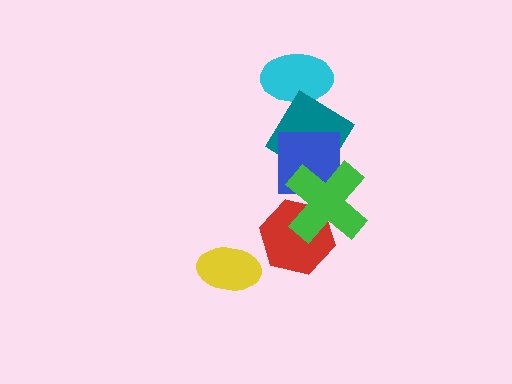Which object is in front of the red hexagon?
The green cross is in front of the red hexagon.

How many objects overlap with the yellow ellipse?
0 objects overlap with the yellow ellipse.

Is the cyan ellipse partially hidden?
Yes, it is partially covered by another shape.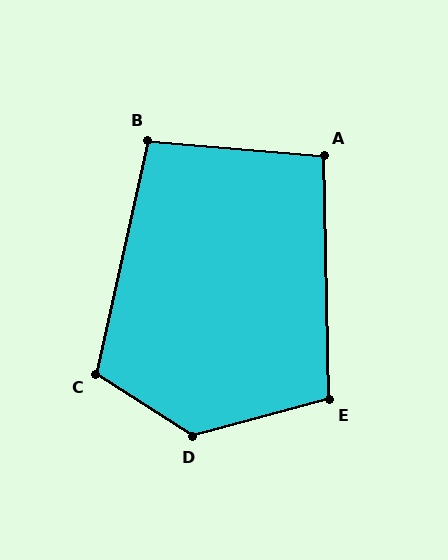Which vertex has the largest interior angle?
D, at approximately 132 degrees.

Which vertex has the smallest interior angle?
A, at approximately 96 degrees.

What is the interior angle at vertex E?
Approximately 104 degrees (obtuse).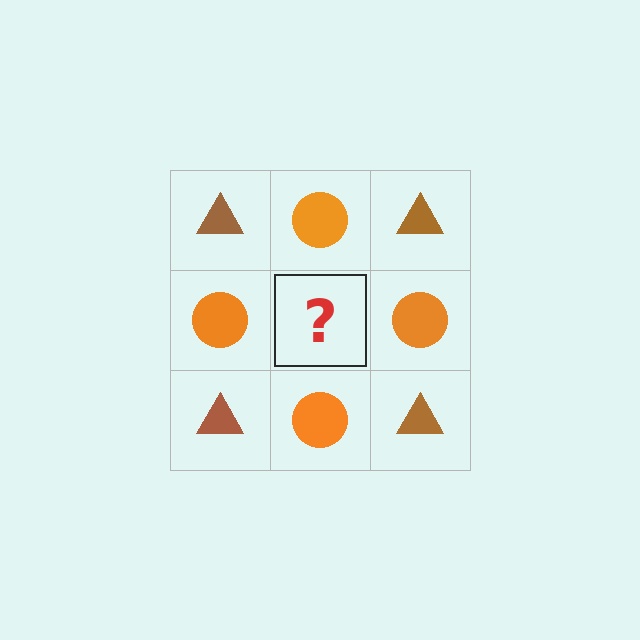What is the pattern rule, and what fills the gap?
The rule is that it alternates brown triangle and orange circle in a checkerboard pattern. The gap should be filled with a brown triangle.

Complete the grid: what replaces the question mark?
The question mark should be replaced with a brown triangle.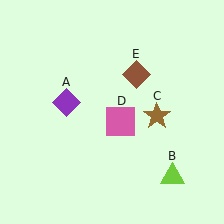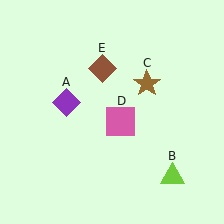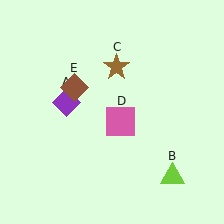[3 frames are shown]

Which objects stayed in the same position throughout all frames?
Purple diamond (object A) and lime triangle (object B) and pink square (object D) remained stationary.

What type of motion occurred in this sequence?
The brown star (object C), brown diamond (object E) rotated counterclockwise around the center of the scene.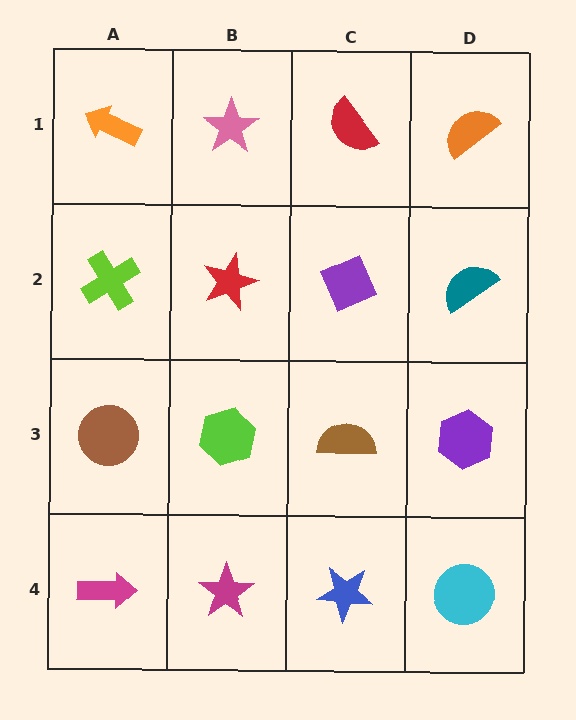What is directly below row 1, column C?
A purple diamond.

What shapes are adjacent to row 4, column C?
A brown semicircle (row 3, column C), a magenta star (row 4, column B), a cyan circle (row 4, column D).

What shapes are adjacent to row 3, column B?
A red star (row 2, column B), a magenta star (row 4, column B), a brown circle (row 3, column A), a brown semicircle (row 3, column C).